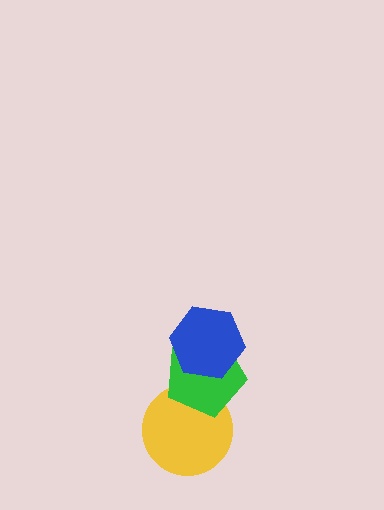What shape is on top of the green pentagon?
The blue hexagon is on top of the green pentagon.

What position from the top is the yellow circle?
The yellow circle is 3rd from the top.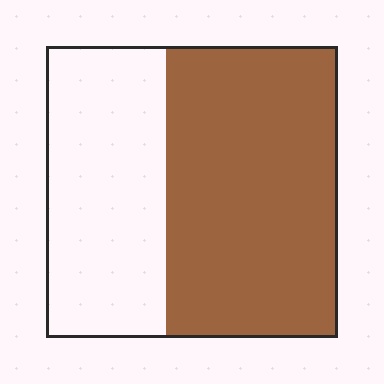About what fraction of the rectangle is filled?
About three fifths (3/5).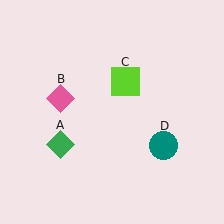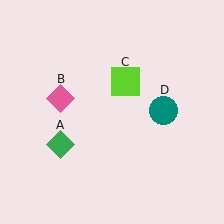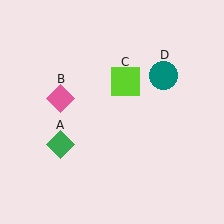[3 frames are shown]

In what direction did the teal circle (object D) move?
The teal circle (object D) moved up.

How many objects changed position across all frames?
1 object changed position: teal circle (object D).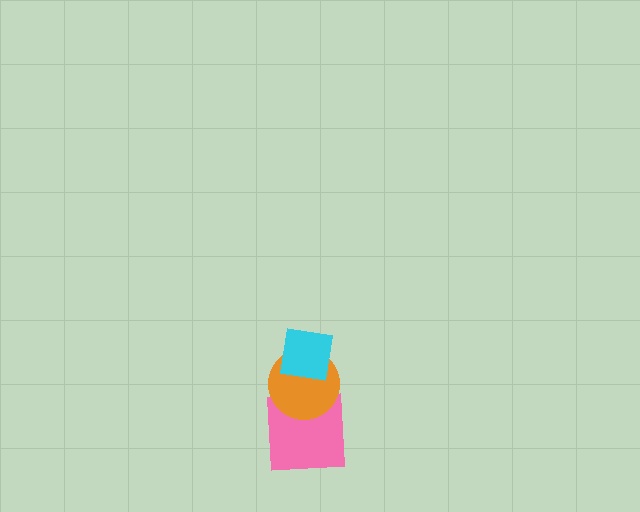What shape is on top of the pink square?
The orange circle is on top of the pink square.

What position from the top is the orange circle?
The orange circle is 2nd from the top.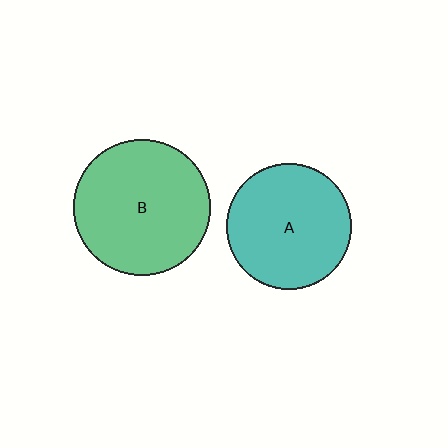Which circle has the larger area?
Circle B (green).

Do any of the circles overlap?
No, none of the circles overlap.